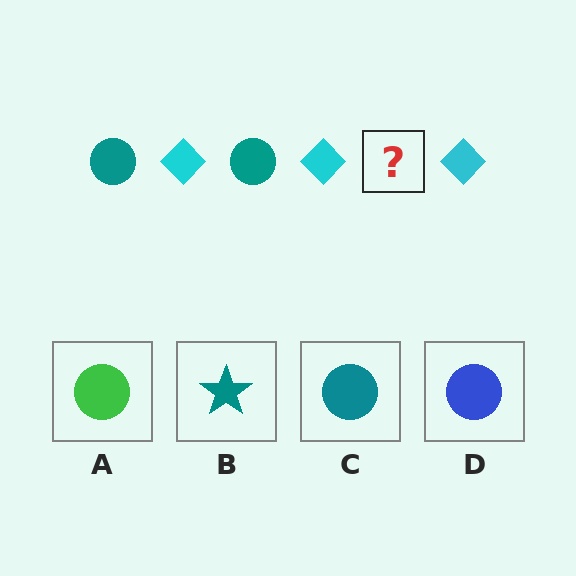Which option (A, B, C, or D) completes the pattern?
C.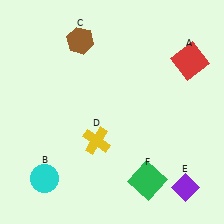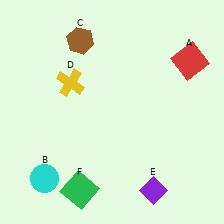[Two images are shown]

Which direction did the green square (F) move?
The green square (F) moved left.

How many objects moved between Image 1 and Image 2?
3 objects moved between the two images.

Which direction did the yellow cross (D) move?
The yellow cross (D) moved up.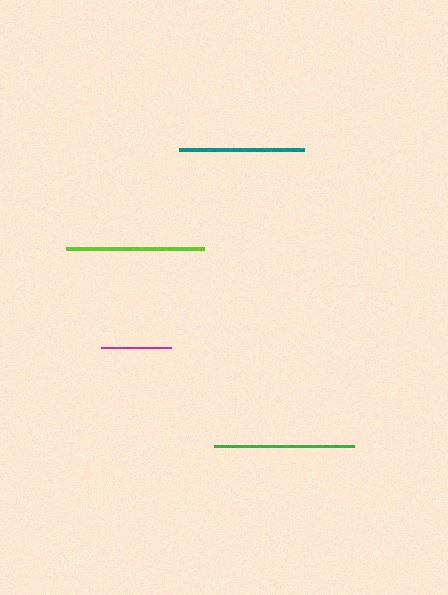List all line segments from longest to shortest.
From longest to shortest: green, lime, teal, magenta.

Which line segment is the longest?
The green line is the longest at approximately 140 pixels.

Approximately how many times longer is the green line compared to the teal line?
The green line is approximately 1.1 times the length of the teal line.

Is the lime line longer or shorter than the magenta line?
The lime line is longer than the magenta line.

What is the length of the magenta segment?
The magenta segment is approximately 69 pixels long.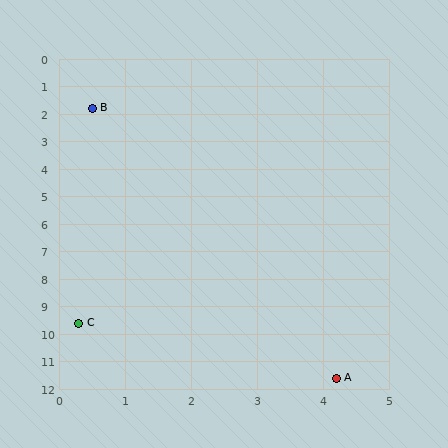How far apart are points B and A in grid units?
Points B and A are about 10.5 grid units apart.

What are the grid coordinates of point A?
Point A is at approximately (4.2, 11.6).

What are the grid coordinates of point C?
Point C is at approximately (0.3, 9.6).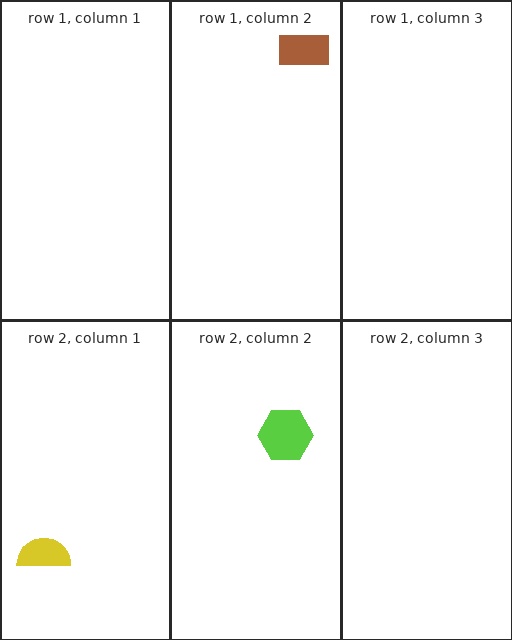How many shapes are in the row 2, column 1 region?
1.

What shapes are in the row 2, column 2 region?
The lime hexagon.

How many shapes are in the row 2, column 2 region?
1.